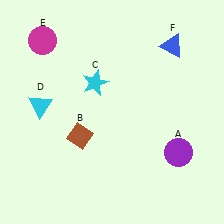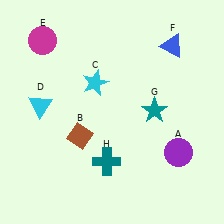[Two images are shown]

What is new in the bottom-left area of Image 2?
A teal cross (H) was added in the bottom-left area of Image 2.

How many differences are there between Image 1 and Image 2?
There are 2 differences between the two images.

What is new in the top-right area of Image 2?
A teal star (G) was added in the top-right area of Image 2.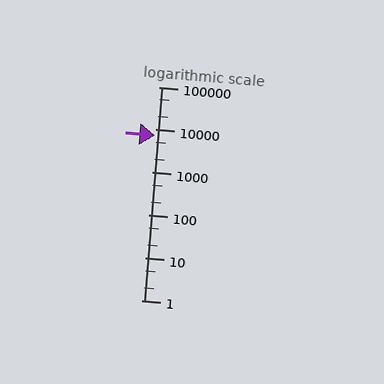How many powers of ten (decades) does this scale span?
The scale spans 5 decades, from 1 to 100000.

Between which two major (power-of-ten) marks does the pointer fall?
The pointer is between 1000 and 10000.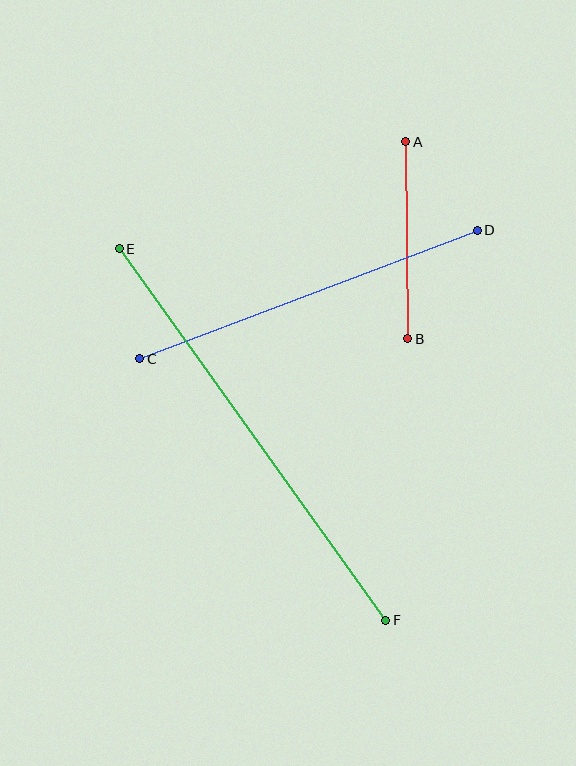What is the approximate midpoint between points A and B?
The midpoint is at approximately (407, 240) pixels.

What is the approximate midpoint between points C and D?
The midpoint is at approximately (309, 294) pixels.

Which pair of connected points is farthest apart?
Points E and F are farthest apart.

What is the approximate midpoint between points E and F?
The midpoint is at approximately (253, 435) pixels.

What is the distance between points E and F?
The distance is approximately 457 pixels.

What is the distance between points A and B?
The distance is approximately 197 pixels.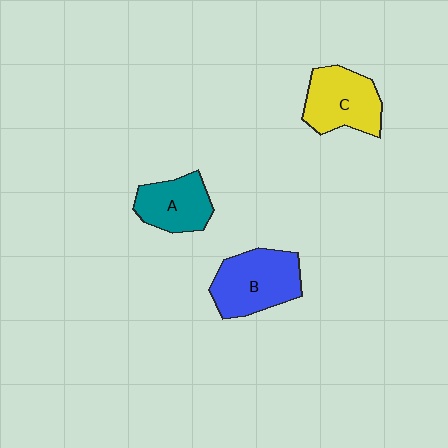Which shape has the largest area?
Shape B (blue).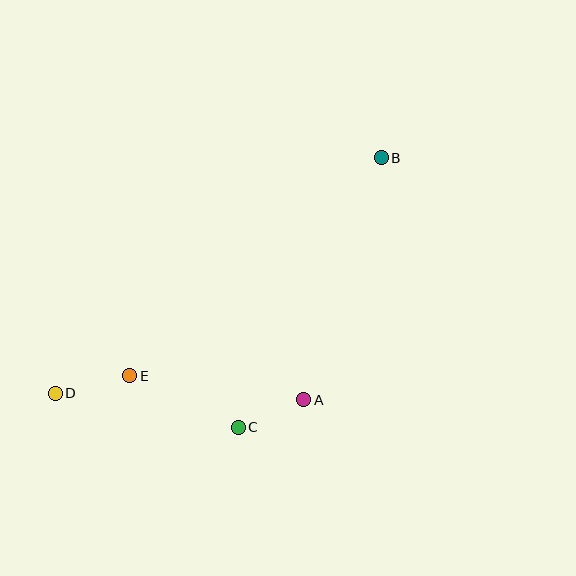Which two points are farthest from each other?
Points B and D are farthest from each other.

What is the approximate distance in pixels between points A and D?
The distance between A and D is approximately 249 pixels.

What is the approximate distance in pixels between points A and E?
The distance between A and E is approximately 176 pixels.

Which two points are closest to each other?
Points A and C are closest to each other.